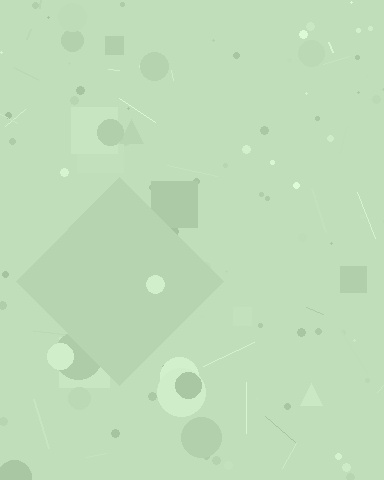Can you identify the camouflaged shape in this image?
The camouflaged shape is a diamond.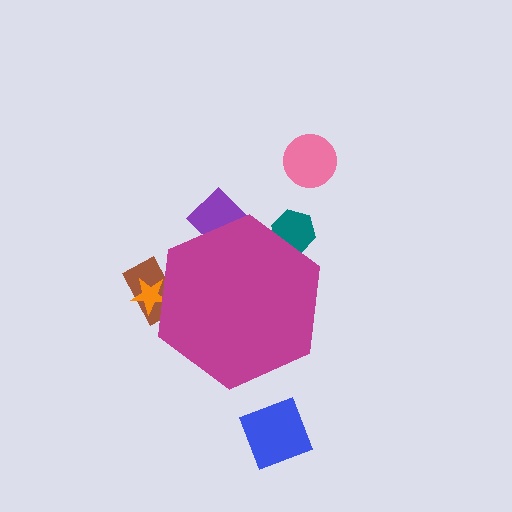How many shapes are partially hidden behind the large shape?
4 shapes are partially hidden.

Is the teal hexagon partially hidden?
Yes, the teal hexagon is partially hidden behind the magenta hexagon.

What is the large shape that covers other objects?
A magenta hexagon.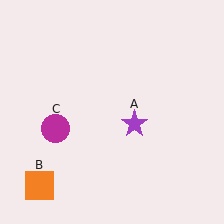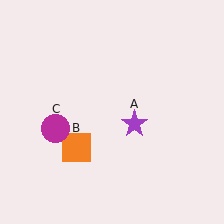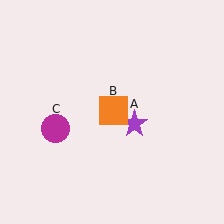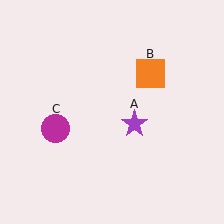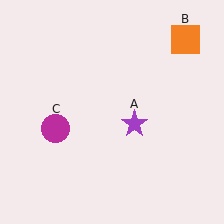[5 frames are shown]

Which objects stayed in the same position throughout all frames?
Purple star (object A) and magenta circle (object C) remained stationary.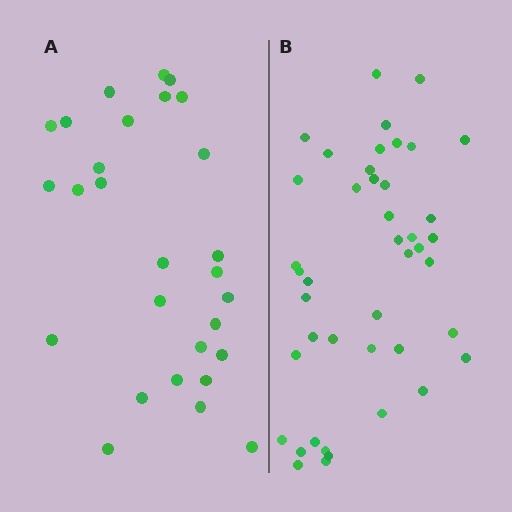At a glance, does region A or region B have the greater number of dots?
Region B (the right region) has more dots.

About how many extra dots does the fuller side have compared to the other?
Region B has approximately 15 more dots than region A.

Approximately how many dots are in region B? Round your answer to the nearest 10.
About 40 dots. (The exact count is 43, which rounds to 40.)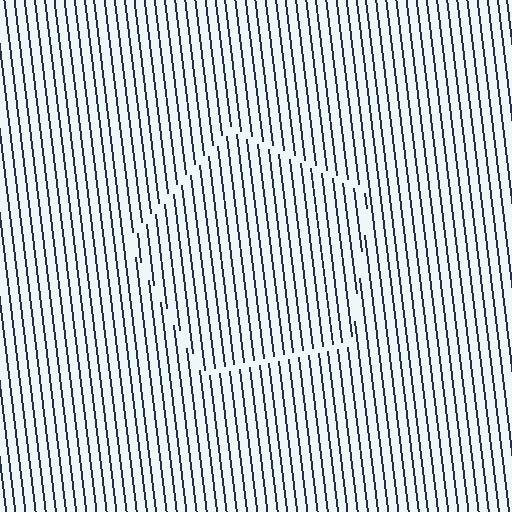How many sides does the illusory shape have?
5 sides — the line-ends trace a pentagon.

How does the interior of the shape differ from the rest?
The interior of the shape contains the same grating, shifted by half a period — the contour is defined by the phase discontinuity where line-ends from the inner and outer gratings abut.